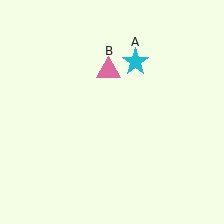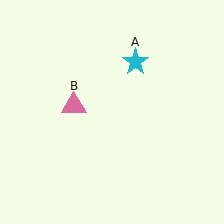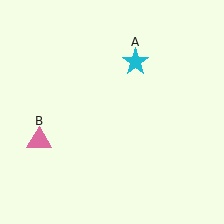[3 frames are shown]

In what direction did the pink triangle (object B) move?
The pink triangle (object B) moved down and to the left.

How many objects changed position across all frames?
1 object changed position: pink triangle (object B).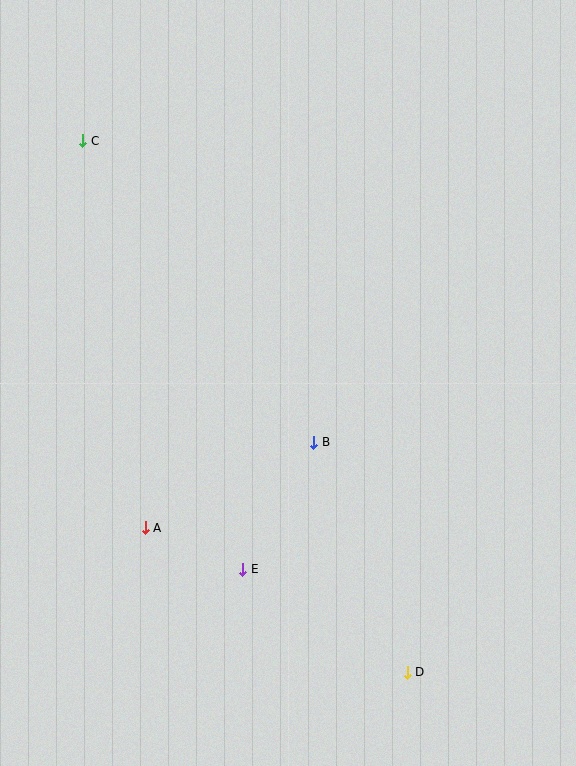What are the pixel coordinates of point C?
Point C is at (83, 141).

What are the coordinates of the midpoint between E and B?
The midpoint between E and B is at (278, 506).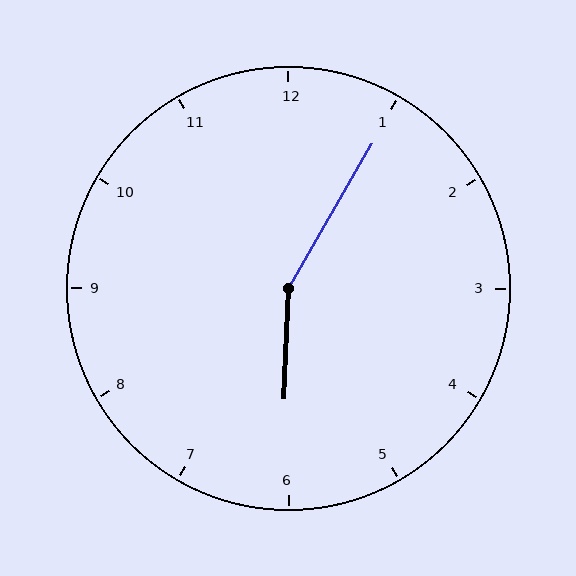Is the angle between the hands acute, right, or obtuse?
It is obtuse.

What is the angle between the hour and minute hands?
Approximately 152 degrees.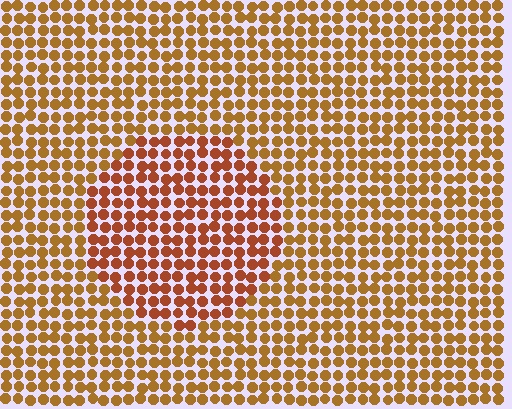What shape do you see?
I see a circle.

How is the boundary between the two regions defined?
The boundary is defined purely by a slight shift in hue (about 22 degrees). Spacing, size, and orientation are identical on both sides.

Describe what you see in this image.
The image is filled with small brown elements in a uniform arrangement. A circle-shaped region is visible where the elements are tinted to a slightly different hue, forming a subtle color boundary.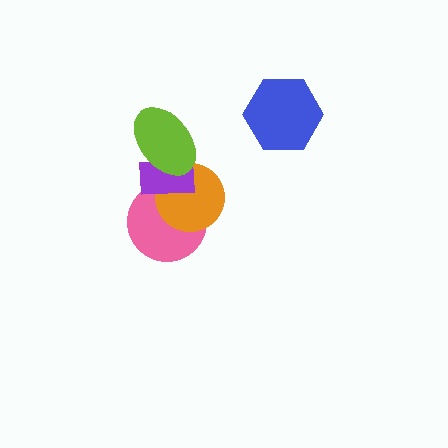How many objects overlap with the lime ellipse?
2 objects overlap with the lime ellipse.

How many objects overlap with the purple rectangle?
3 objects overlap with the purple rectangle.